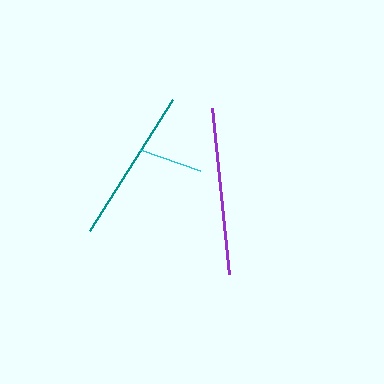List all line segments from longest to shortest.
From longest to shortest: purple, teal, cyan.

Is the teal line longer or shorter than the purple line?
The purple line is longer than the teal line.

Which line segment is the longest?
The purple line is the longest at approximately 167 pixels.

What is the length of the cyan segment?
The cyan segment is approximately 64 pixels long.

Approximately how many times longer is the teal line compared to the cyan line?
The teal line is approximately 2.4 times the length of the cyan line.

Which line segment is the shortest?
The cyan line is the shortest at approximately 64 pixels.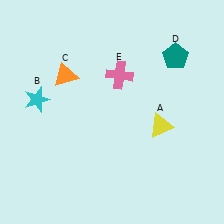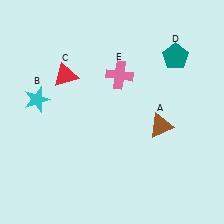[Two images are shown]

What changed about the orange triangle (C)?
In Image 1, C is orange. In Image 2, it changed to red.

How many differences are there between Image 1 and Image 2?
There are 2 differences between the two images.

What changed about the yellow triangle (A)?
In Image 1, A is yellow. In Image 2, it changed to brown.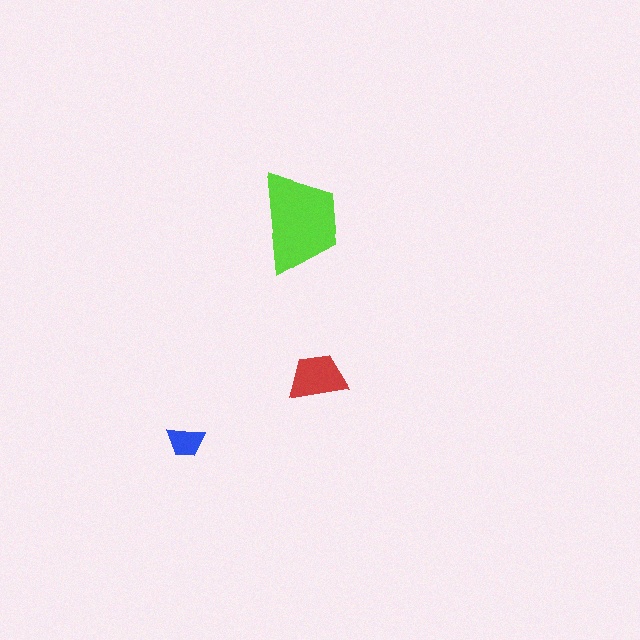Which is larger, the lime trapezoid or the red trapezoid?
The lime one.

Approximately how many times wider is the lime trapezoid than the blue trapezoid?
About 2.5 times wider.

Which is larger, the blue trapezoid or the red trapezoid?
The red one.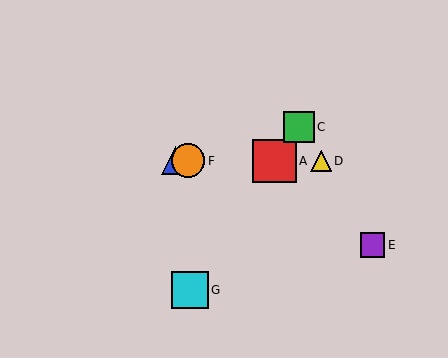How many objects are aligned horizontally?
4 objects (A, B, D, F) are aligned horizontally.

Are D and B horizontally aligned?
Yes, both are at y≈161.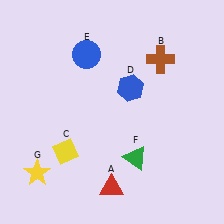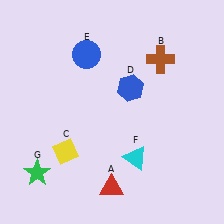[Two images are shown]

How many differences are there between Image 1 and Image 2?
There are 2 differences between the two images.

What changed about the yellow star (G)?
In Image 1, G is yellow. In Image 2, it changed to green.